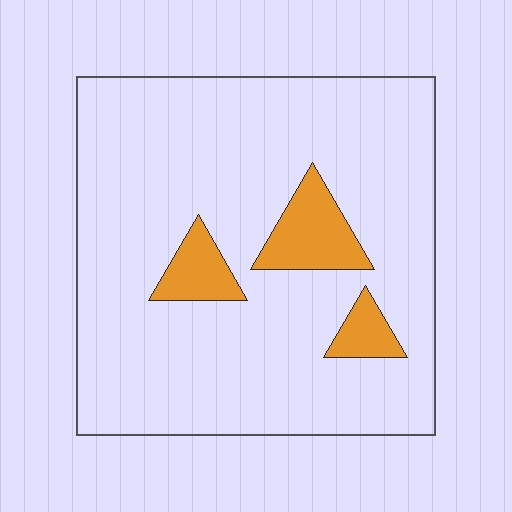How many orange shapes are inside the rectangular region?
3.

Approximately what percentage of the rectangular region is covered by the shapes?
Approximately 10%.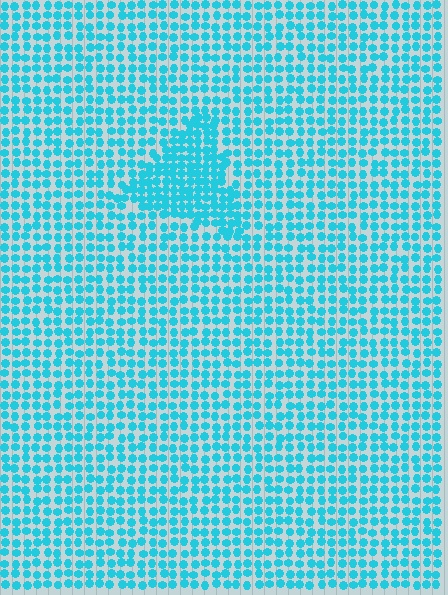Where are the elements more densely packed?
The elements are more densely packed inside the triangle boundary.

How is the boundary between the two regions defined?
The boundary is defined by a change in element density (approximately 1.7x ratio). All elements are the same color, size, and shape.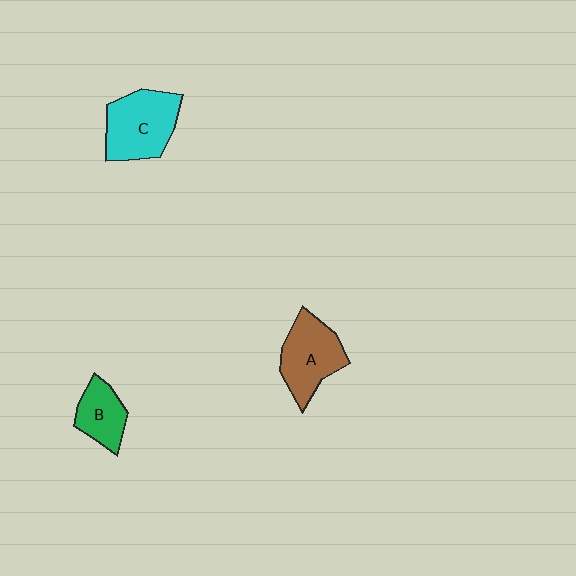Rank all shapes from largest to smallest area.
From largest to smallest: C (cyan), A (brown), B (green).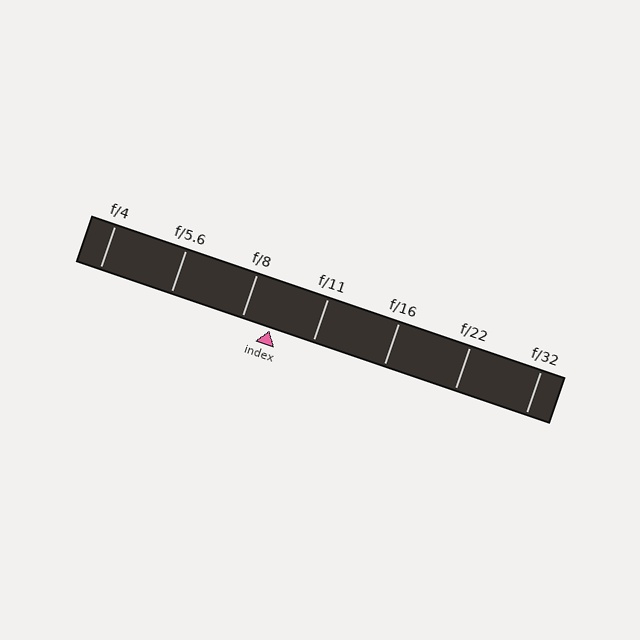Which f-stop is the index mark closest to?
The index mark is closest to f/8.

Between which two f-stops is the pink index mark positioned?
The index mark is between f/8 and f/11.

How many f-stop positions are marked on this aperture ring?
There are 7 f-stop positions marked.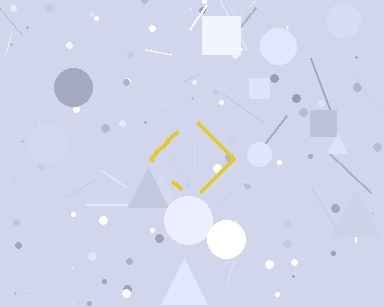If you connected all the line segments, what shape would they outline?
They would outline a diamond.